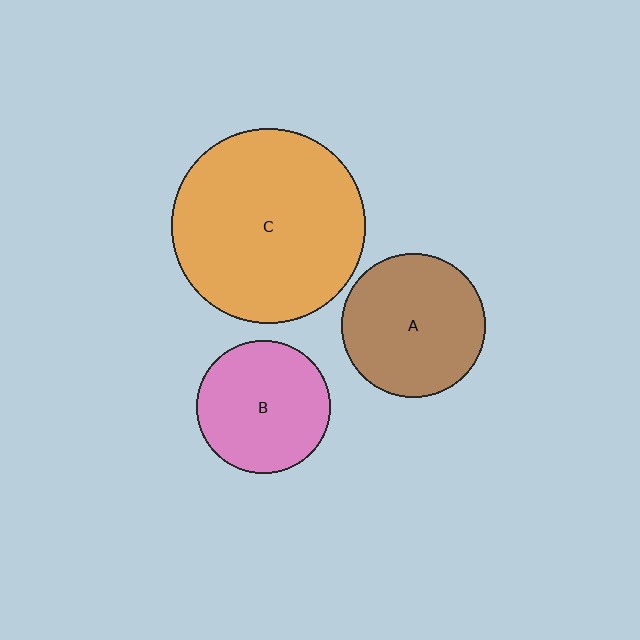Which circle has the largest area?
Circle C (orange).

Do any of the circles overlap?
No, none of the circles overlap.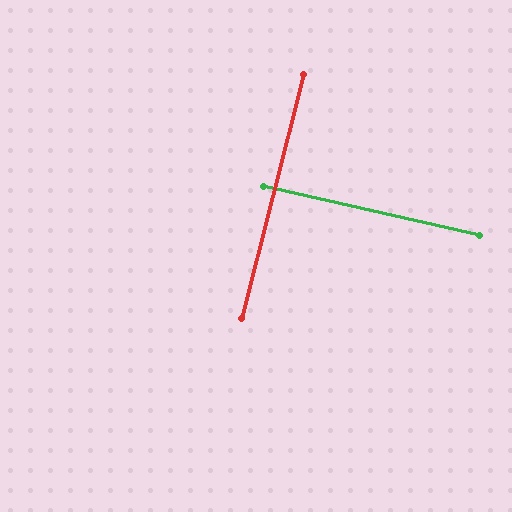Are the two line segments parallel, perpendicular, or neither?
Perpendicular — they meet at approximately 88°.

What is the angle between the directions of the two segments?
Approximately 88 degrees.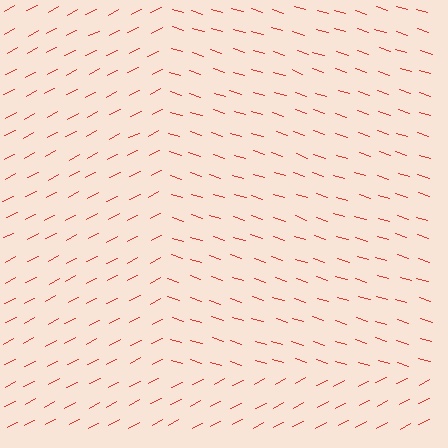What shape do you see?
I see a rectangle.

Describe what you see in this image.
The image is filled with small red line segments. A rectangle region in the image has lines oriented differently from the surrounding lines, creating a visible texture boundary.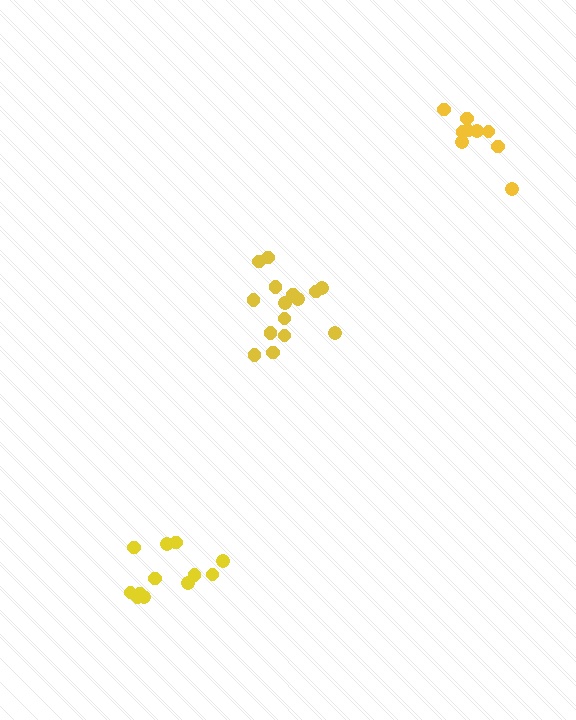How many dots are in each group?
Group 1: 15 dots, Group 2: 12 dots, Group 3: 9 dots (36 total).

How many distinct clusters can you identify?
There are 3 distinct clusters.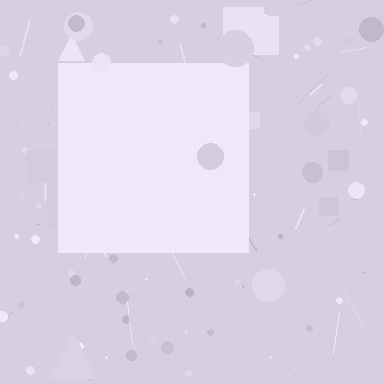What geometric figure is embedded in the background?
A square is embedded in the background.